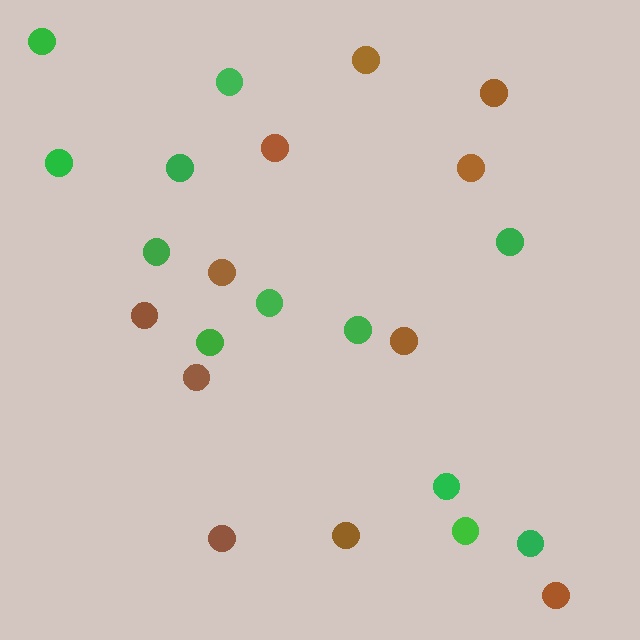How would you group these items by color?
There are 2 groups: one group of brown circles (11) and one group of green circles (12).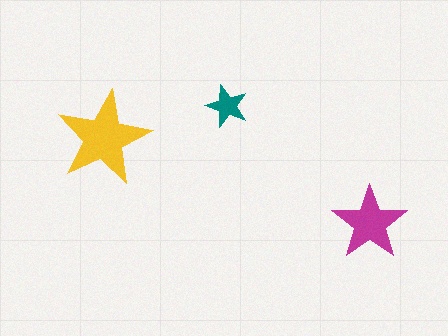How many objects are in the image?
There are 3 objects in the image.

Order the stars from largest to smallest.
the yellow one, the magenta one, the teal one.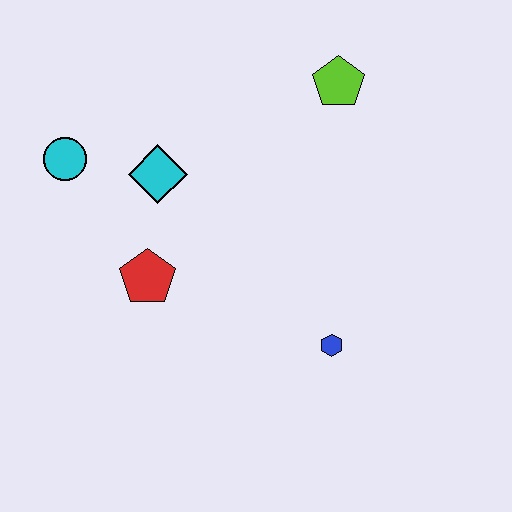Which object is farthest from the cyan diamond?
The blue hexagon is farthest from the cyan diamond.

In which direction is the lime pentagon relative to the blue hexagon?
The lime pentagon is above the blue hexagon.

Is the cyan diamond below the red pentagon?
No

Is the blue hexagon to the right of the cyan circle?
Yes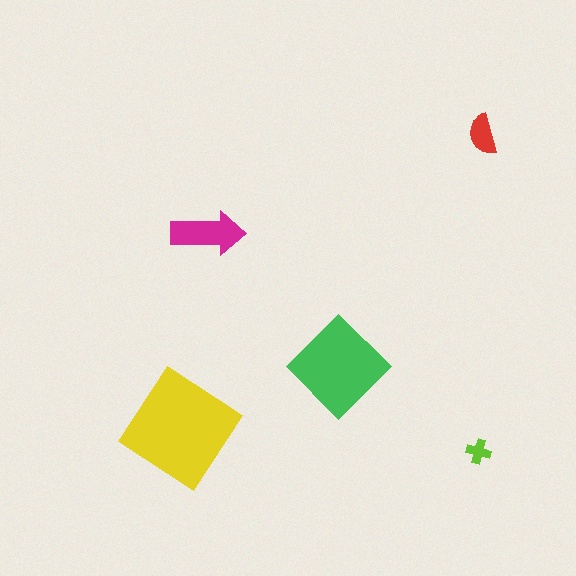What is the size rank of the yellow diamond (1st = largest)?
1st.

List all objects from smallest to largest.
The lime cross, the red semicircle, the magenta arrow, the green diamond, the yellow diamond.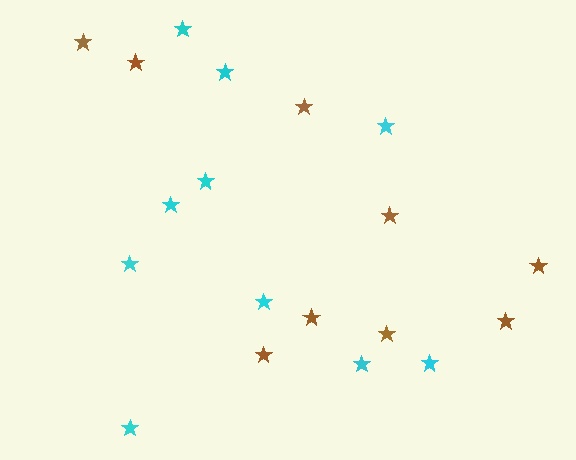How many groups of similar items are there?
There are 2 groups: one group of brown stars (9) and one group of cyan stars (10).